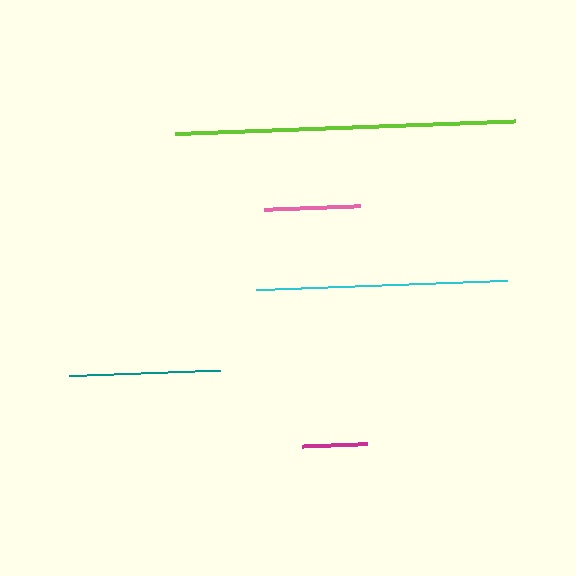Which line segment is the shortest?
The magenta line is the shortest at approximately 65 pixels.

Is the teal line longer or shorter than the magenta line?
The teal line is longer than the magenta line.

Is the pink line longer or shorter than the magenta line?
The pink line is longer than the magenta line.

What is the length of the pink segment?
The pink segment is approximately 96 pixels long.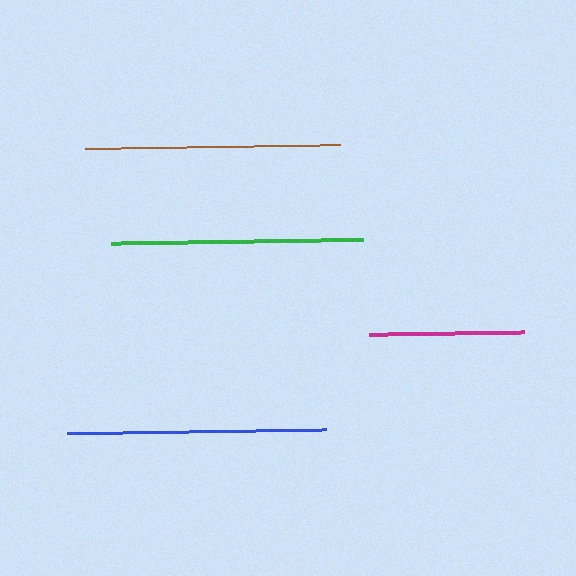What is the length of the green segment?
The green segment is approximately 252 pixels long.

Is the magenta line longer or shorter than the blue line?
The blue line is longer than the magenta line.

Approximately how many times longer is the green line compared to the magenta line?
The green line is approximately 1.6 times the length of the magenta line.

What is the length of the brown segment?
The brown segment is approximately 255 pixels long.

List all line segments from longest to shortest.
From longest to shortest: blue, brown, green, magenta.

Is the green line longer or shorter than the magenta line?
The green line is longer than the magenta line.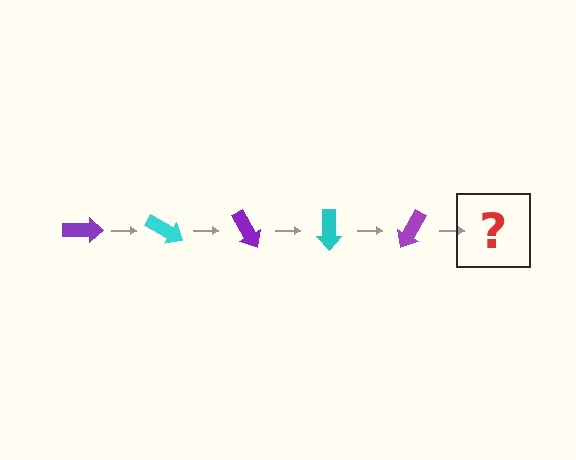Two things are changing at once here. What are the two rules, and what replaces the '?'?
The two rules are that it rotates 30 degrees each step and the color cycles through purple and cyan. The '?' should be a cyan arrow, rotated 150 degrees from the start.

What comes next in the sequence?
The next element should be a cyan arrow, rotated 150 degrees from the start.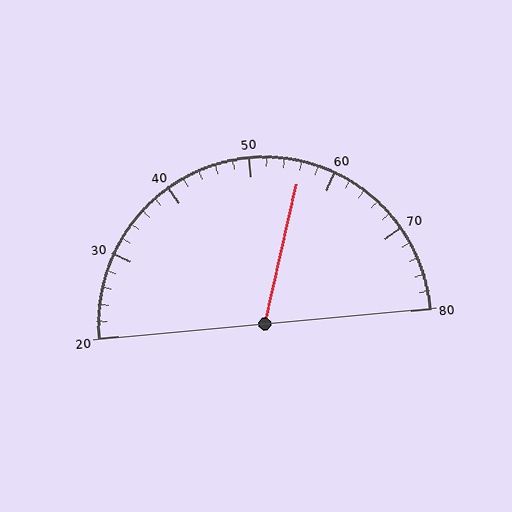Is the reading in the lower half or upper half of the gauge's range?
The reading is in the upper half of the range (20 to 80).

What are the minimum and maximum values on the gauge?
The gauge ranges from 20 to 80.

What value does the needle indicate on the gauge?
The needle indicates approximately 56.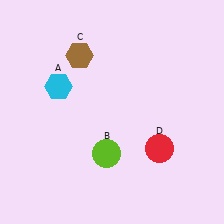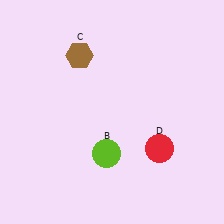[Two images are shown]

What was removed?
The cyan hexagon (A) was removed in Image 2.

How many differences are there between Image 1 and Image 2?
There is 1 difference between the two images.